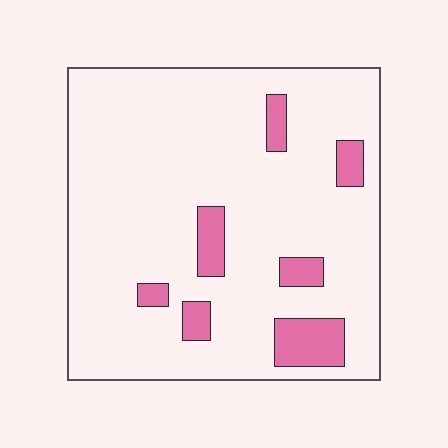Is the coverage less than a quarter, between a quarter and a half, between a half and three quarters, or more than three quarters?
Less than a quarter.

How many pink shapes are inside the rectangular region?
7.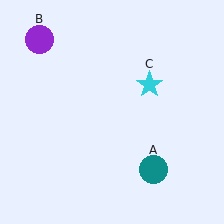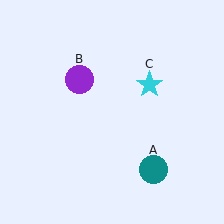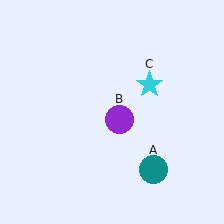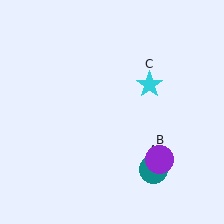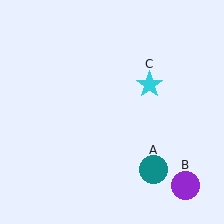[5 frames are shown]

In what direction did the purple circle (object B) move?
The purple circle (object B) moved down and to the right.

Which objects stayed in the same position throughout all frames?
Teal circle (object A) and cyan star (object C) remained stationary.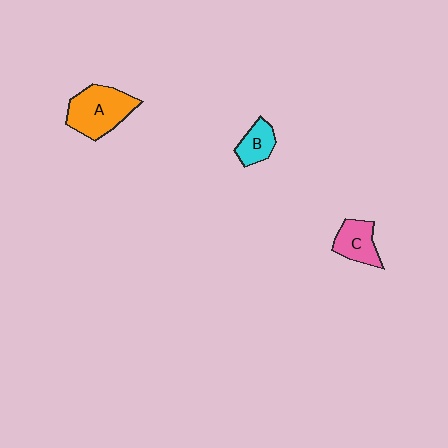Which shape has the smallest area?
Shape B (cyan).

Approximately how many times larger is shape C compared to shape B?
Approximately 1.3 times.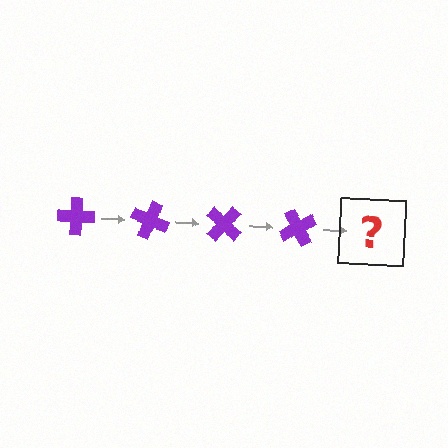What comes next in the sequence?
The next element should be a purple cross rotated 80 degrees.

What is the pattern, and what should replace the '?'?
The pattern is that the cross rotates 20 degrees each step. The '?' should be a purple cross rotated 80 degrees.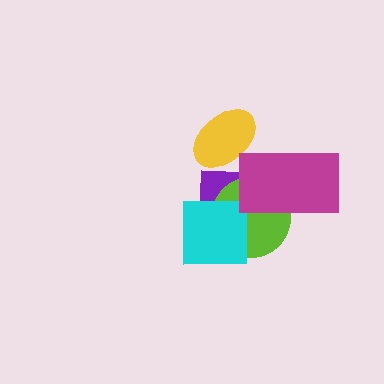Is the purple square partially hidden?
Yes, it is partially covered by another shape.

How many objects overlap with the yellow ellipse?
1 object overlaps with the yellow ellipse.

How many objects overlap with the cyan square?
2 objects overlap with the cyan square.